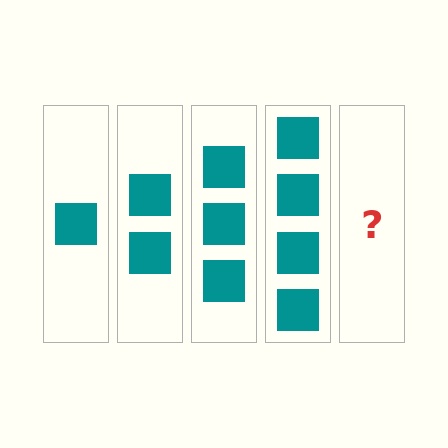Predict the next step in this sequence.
The next step is 5 squares.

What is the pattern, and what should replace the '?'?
The pattern is that each step adds one more square. The '?' should be 5 squares.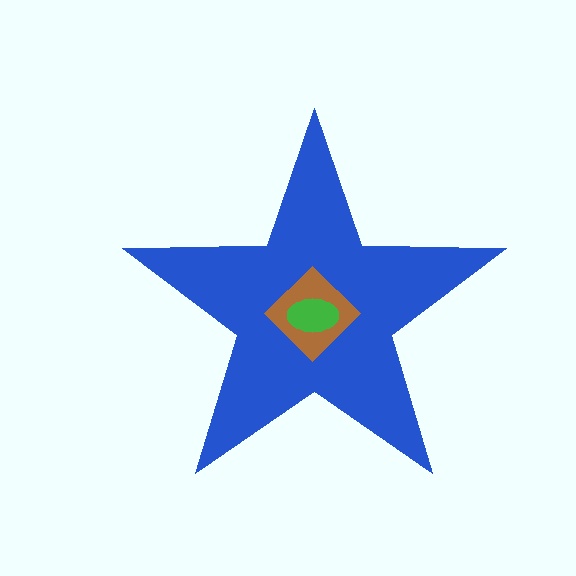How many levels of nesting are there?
3.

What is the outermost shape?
The blue star.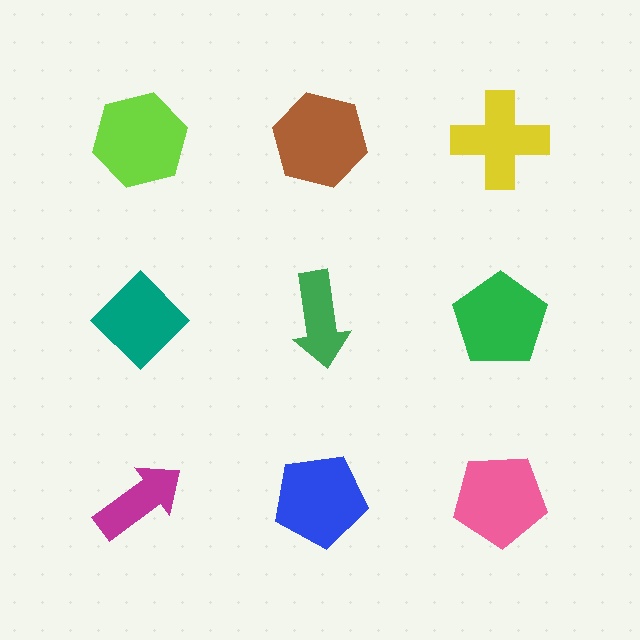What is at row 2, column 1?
A teal diamond.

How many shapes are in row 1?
3 shapes.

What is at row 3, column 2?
A blue pentagon.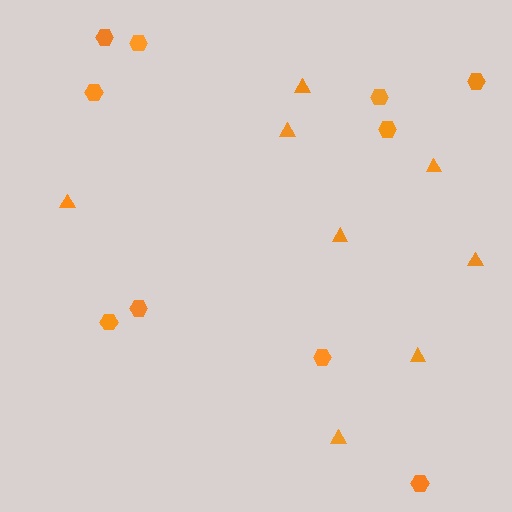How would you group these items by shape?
There are 2 groups: one group of triangles (8) and one group of hexagons (10).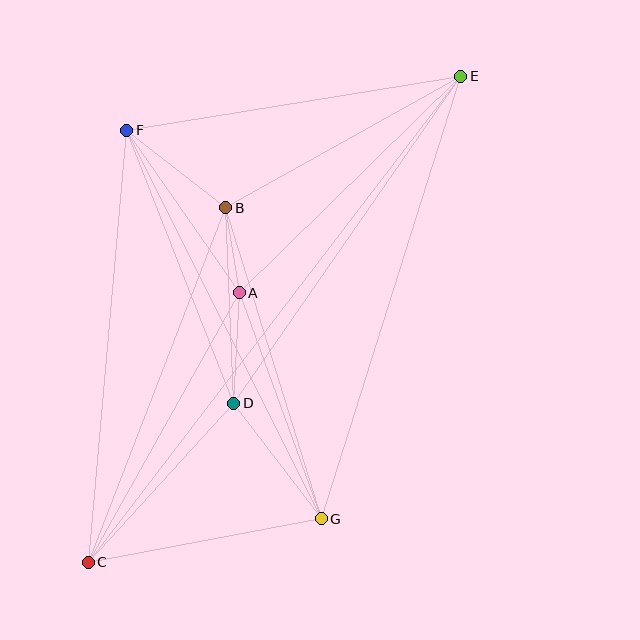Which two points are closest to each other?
Points A and B are closest to each other.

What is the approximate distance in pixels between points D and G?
The distance between D and G is approximately 145 pixels.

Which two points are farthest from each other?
Points C and E are farthest from each other.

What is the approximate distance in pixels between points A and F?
The distance between A and F is approximately 198 pixels.